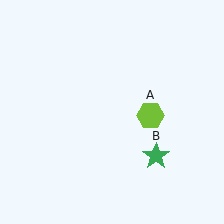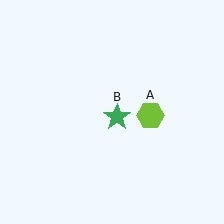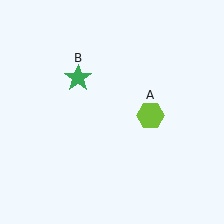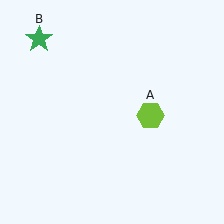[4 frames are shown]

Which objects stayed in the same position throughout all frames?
Lime hexagon (object A) remained stationary.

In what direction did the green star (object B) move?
The green star (object B) moved up and to the left.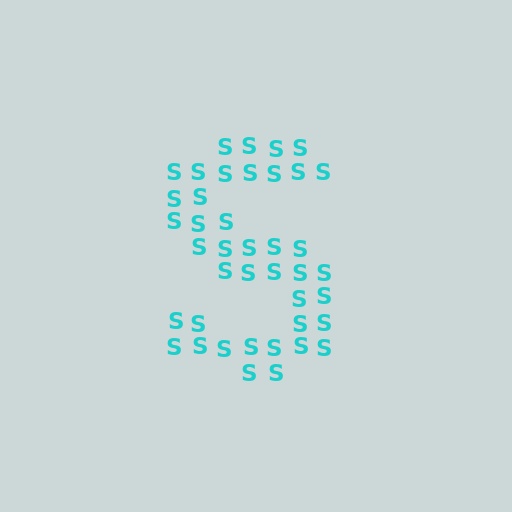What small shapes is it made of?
It is made of small letter S's.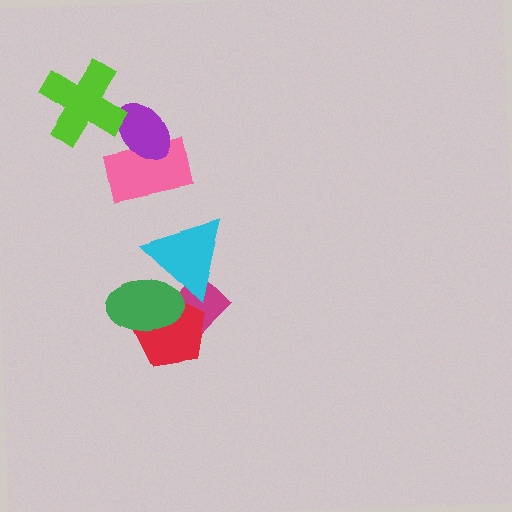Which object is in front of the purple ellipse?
The lime cross is in front of the purple ellipse.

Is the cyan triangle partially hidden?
No, no other shape covers it.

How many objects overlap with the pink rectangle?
1 object overlaps with the pink rectangle.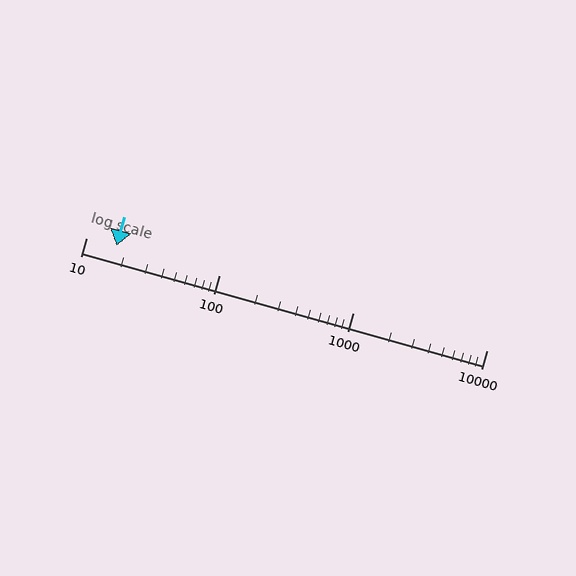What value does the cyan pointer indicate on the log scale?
The pointer indicates approximately 17.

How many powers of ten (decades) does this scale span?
The scale spans 3 decades, from 10 to 10000.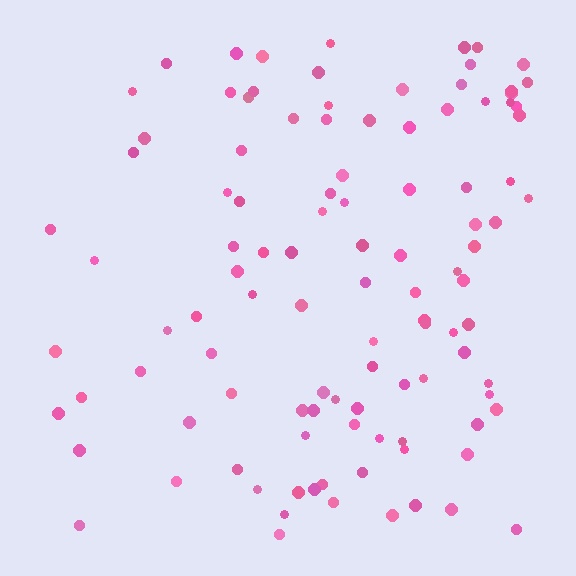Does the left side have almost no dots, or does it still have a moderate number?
Still a moderate number, just noticeably fewer than the right.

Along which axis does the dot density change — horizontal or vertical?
Horizontal.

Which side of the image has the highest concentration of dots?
The right.